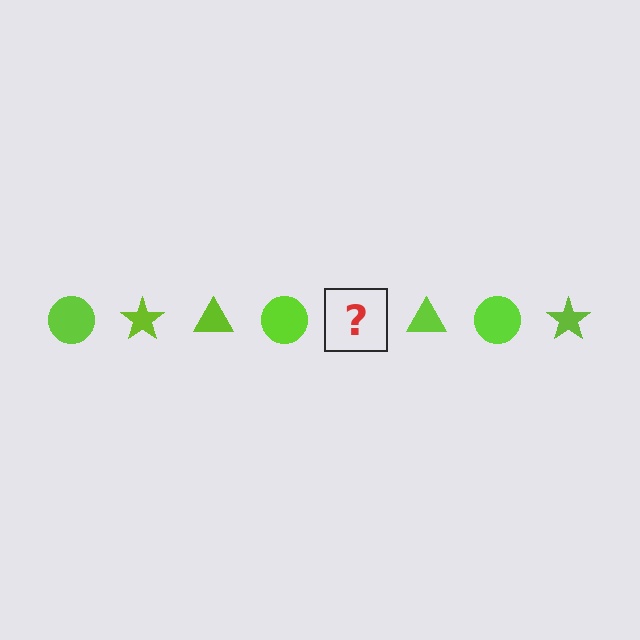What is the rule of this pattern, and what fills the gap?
The rule is that the pattern cycles through circle, star, triangle shapes in lime. The gap should be filled with a lime star.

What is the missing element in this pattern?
The missing element is a lime star.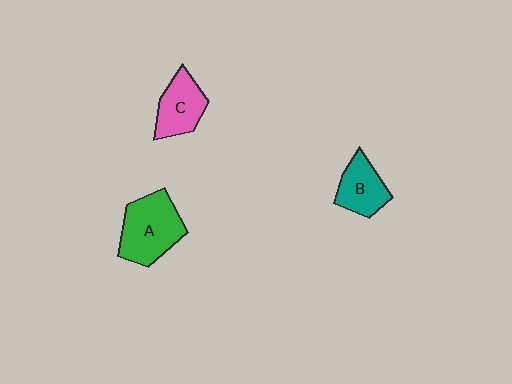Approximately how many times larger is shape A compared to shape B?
Approximately 1.6 times.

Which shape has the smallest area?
Shape B (teal).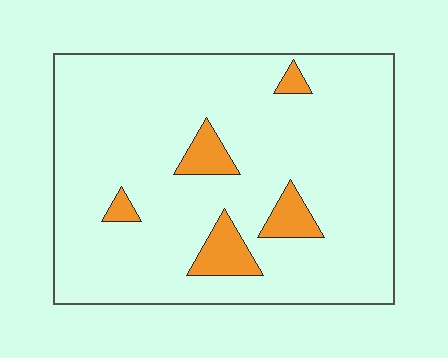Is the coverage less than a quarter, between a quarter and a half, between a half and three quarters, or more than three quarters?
Less than a quarter.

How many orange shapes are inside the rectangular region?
5.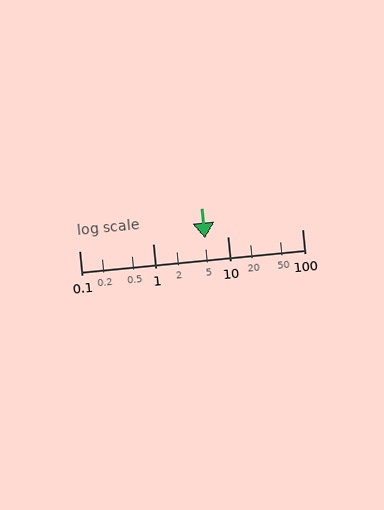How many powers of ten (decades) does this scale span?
The scale spans 3 decades, from 0.1 to 100.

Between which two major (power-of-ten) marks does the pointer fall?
The pointer is between 1 and 10.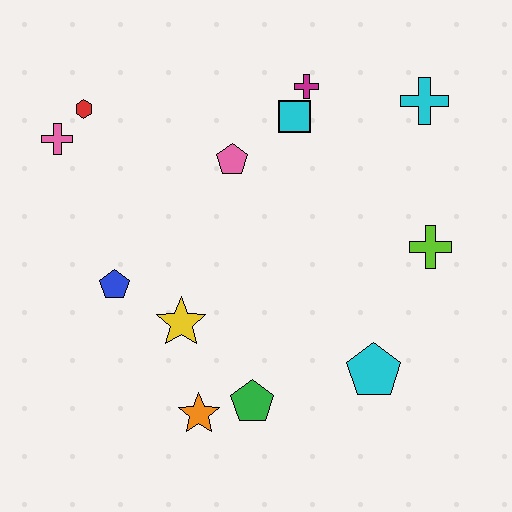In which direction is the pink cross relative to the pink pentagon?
The pink cross is to the left of the pink pentagon.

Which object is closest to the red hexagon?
The pink cross is closest to the red hexagon.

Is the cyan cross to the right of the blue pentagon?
Yes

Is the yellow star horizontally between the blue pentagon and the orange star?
Yes